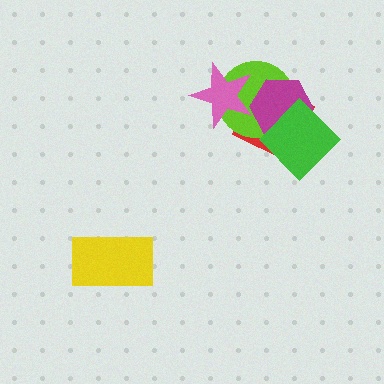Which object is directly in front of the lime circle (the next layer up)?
The magenta hexagon is directly in front of the lime circle.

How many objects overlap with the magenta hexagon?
3 objects overlap with the magenta hexagon.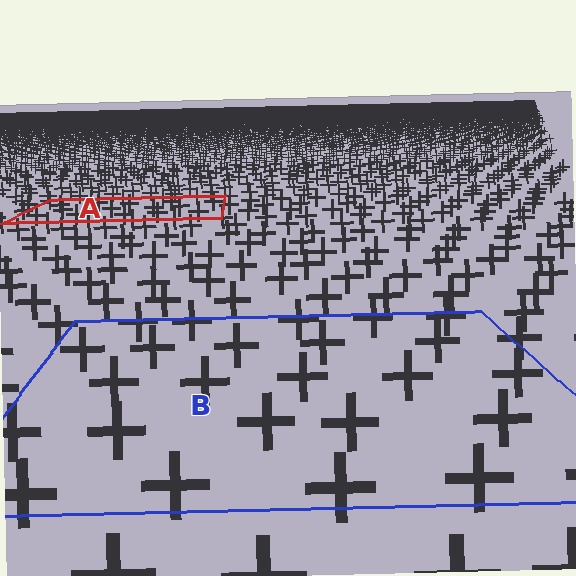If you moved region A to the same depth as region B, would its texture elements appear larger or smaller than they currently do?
They would appear larger. At a closer depth, the same texture elements are projected at a bigger on-screen size.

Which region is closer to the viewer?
Region B is closer. The texture elements there are larger and more spread out.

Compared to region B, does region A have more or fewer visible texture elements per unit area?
Region A has more texture elements per unit area — they are packed more densely because it is farther away.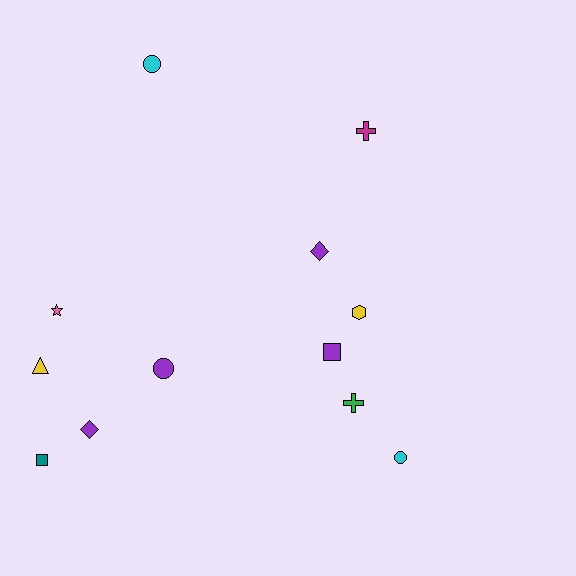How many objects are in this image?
There are 12 objects.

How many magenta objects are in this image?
There is 1 magenta object.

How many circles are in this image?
There are 3 circles.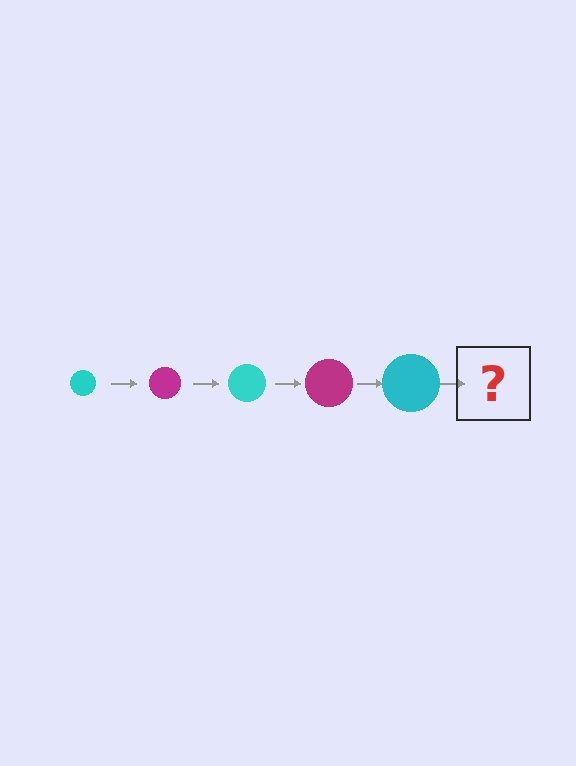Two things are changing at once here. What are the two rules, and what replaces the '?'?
The two rules are that the circle grows larger each step and the color cycles through cyan and magenta. The '?' should be a magenta circle, larger than the previous one.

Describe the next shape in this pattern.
It should be a magenta circle, larger than the previous one.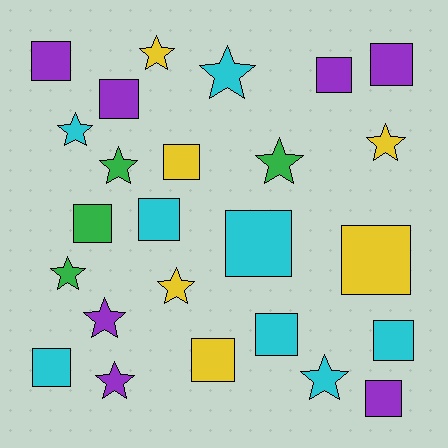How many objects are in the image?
There are 25 objects.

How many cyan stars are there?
There are 3 cyan stars.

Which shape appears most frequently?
Square, with 14 objects.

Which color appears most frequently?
Cyan, with 8 objects.